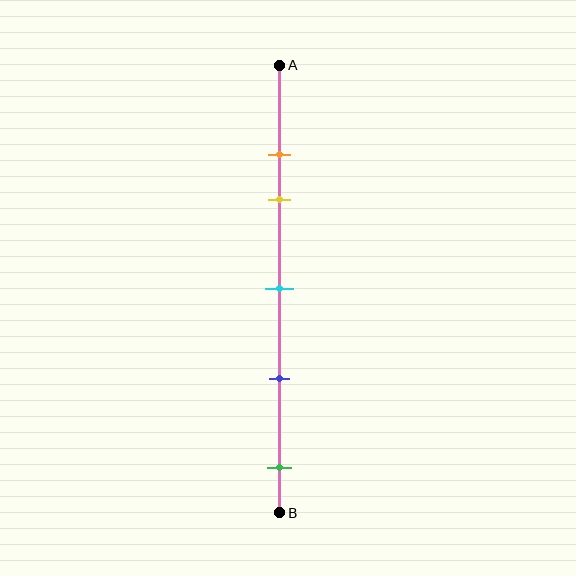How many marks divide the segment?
There are 5 marks dividing the segment.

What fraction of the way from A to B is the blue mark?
The blue mark is approximately 70% (0.7) of the way from A to B.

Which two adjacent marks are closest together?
The orange and yellow marks are the closest adjacent pair.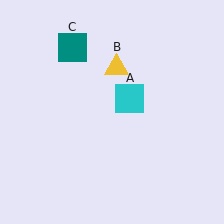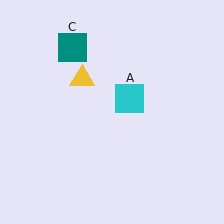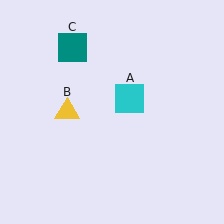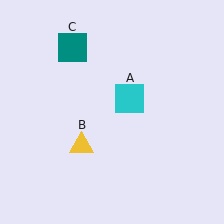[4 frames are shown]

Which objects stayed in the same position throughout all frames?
Cyan square (object A) and teal square (object C) remained stationary.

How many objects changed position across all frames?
1 object changed position: yellow triangle (object B).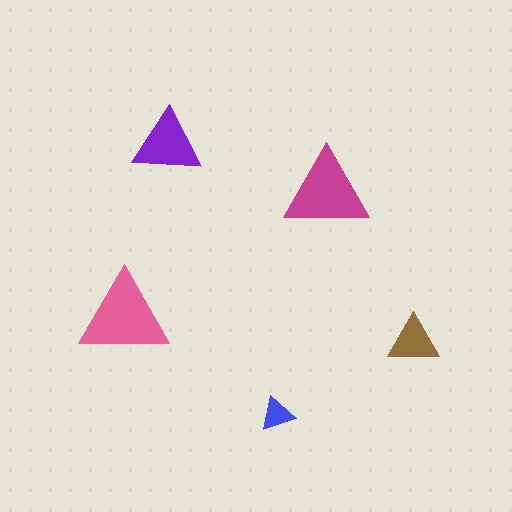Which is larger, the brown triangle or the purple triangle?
The purple one.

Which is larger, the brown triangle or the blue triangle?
The brown one.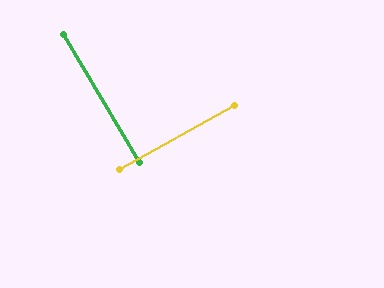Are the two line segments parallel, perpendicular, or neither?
Perpendicular — they meet at approximately 88°.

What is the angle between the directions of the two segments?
Approximately 88 degrees.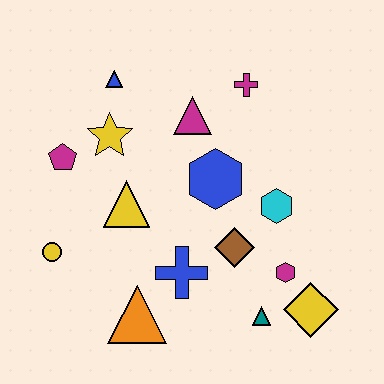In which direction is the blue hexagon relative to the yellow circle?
The blue hexagon is to the right of the yellow circle.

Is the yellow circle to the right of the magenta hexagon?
No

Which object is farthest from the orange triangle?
The magenta cross is farthest from the orange triangle.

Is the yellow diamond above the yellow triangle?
No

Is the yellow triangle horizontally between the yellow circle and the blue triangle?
No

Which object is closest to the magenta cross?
The magenta triangle is closest to the magenta cross.